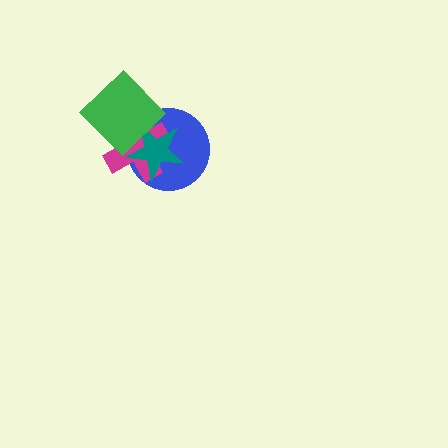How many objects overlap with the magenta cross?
3 objects overlap with the magenta cross.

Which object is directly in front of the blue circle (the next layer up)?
The magenta cross is directly in front of the blue circle.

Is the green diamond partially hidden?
No, no other shape covers it.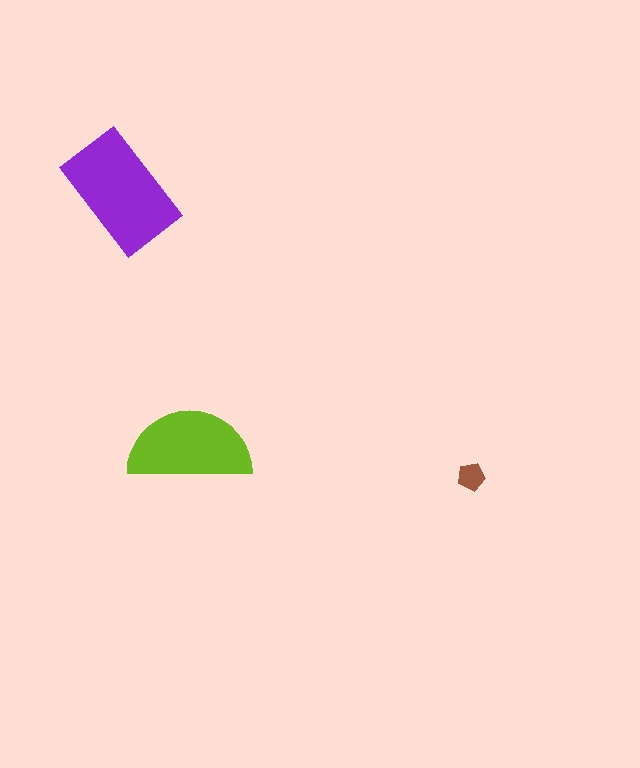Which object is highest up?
The purple rectangle is topmost.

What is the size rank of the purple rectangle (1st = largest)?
1st.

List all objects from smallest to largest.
The brown pentagon, the lime semicircle, the purple rectangle.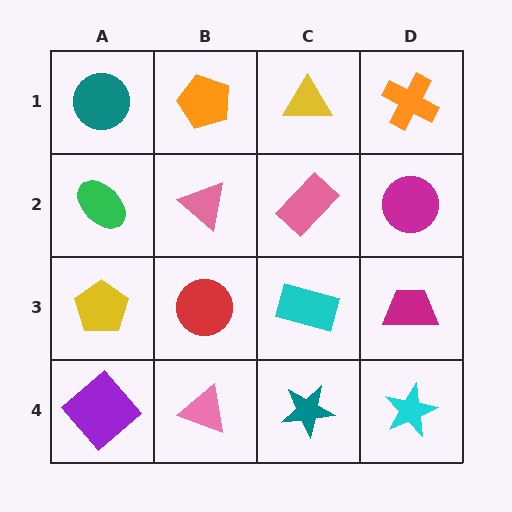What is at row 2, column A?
A green ellipse.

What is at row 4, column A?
A purple diamond.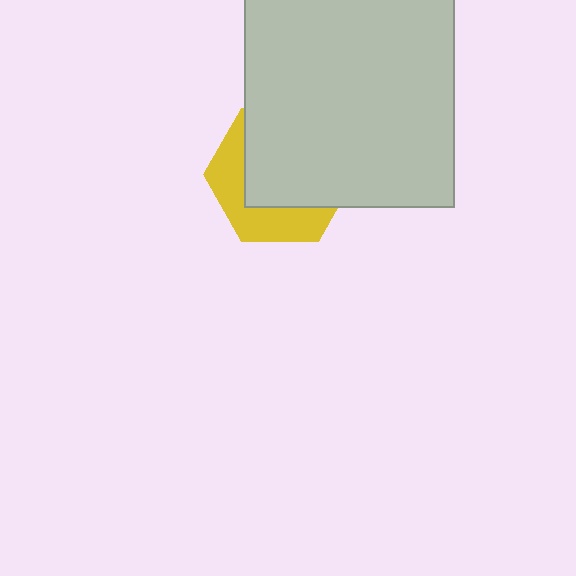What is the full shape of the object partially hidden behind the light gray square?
The partially hidden object is a yellow hexagon.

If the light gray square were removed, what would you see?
You would see the complete yellow hexagon.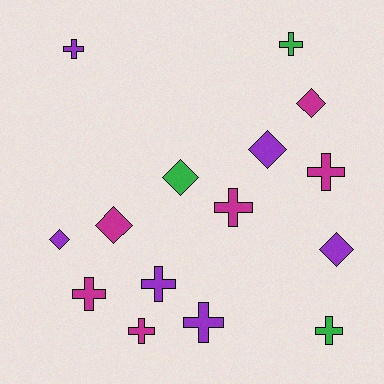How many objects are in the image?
There are 15 objects.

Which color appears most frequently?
Purple, with 6 objects.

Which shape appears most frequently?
Cross, with 9 objects.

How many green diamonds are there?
There is 1 green diamond.